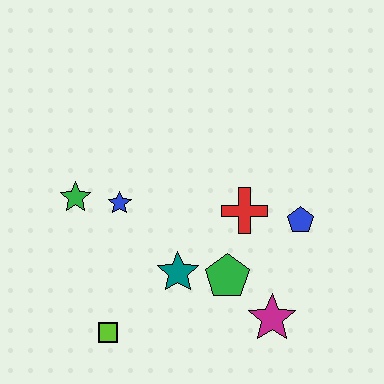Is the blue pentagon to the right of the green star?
Yes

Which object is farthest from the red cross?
The lime square is farthest from the red cross.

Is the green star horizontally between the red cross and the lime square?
No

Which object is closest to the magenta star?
The green pentagon is closest to the magenta star.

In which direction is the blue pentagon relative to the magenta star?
The blue pentagon is above the magenta star.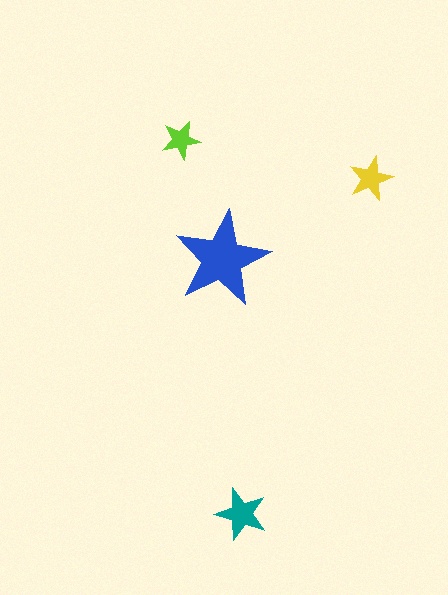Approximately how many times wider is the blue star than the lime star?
About 2.5 times wider.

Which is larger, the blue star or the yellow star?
The blue one.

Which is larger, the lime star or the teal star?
The teal one.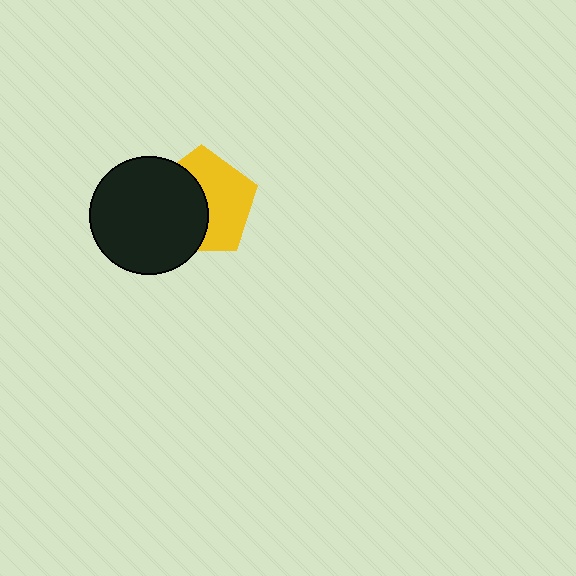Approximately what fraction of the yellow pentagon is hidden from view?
Roughly 47% of the yellow pentagon is hidden behind the black circle.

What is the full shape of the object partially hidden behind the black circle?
The partially hidden object is a yellow pentagon.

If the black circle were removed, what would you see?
You would see the complete yellow pentagon.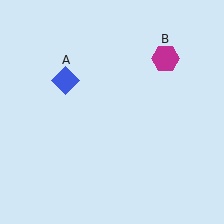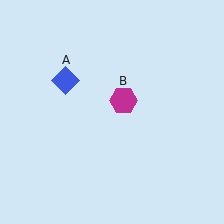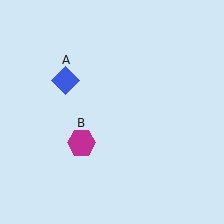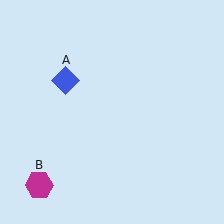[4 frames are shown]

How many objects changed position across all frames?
1 object changed position: magenta hexagon (object B).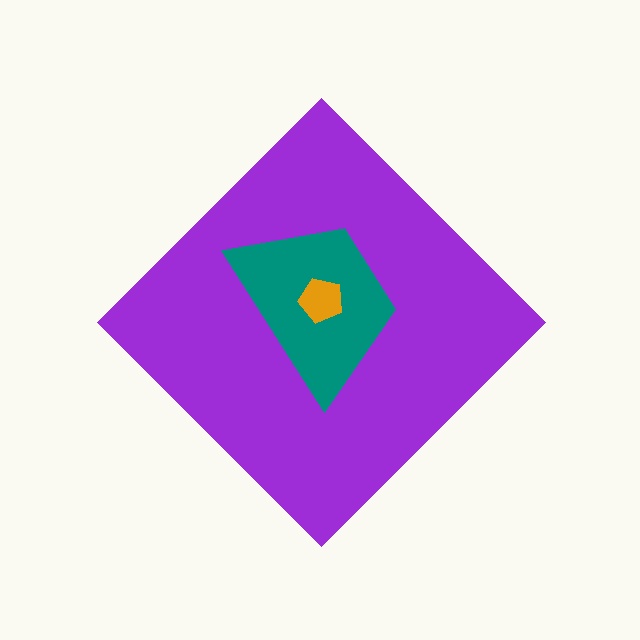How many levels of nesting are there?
3.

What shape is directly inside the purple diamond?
The teal trapezoid.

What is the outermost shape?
The purple diamond.